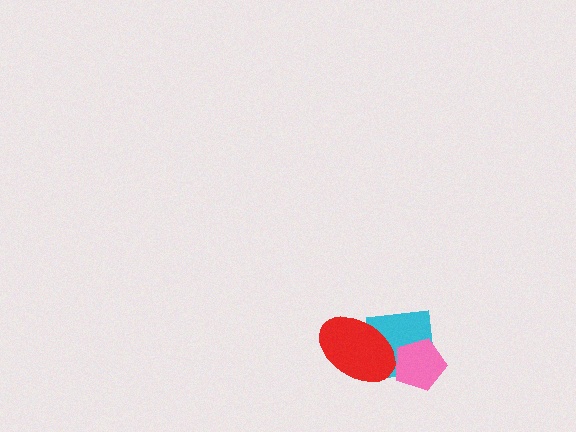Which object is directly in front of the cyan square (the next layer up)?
The red ellipse is directly in front of the cyan square.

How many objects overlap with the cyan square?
2 objects overlap with the cyan square.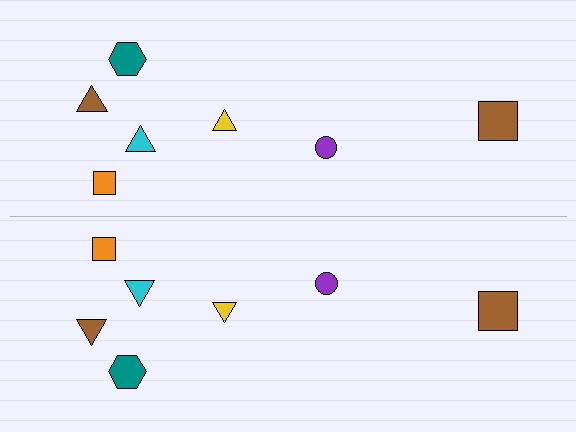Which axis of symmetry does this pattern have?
The pattern has a horizontal axis of symmetry running through the center of the image.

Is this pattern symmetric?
Yes, this pattern has bilateral (reflection) symmetry.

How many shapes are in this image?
There are 14 shapes in this image.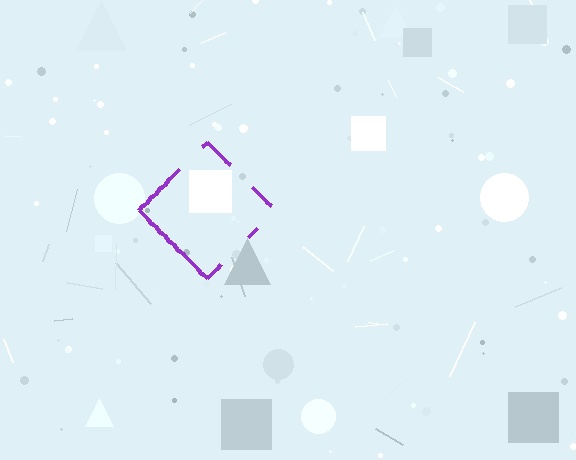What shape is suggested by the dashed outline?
The dashed outline suggests a diamond.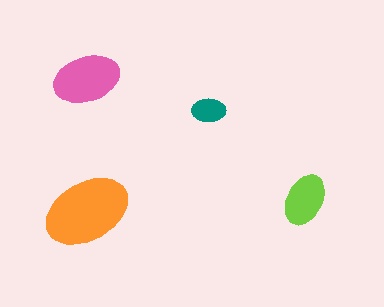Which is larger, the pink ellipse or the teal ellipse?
The pink one.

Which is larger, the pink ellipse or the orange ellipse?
The orange one.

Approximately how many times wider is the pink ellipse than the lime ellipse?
About 1.5 times wider.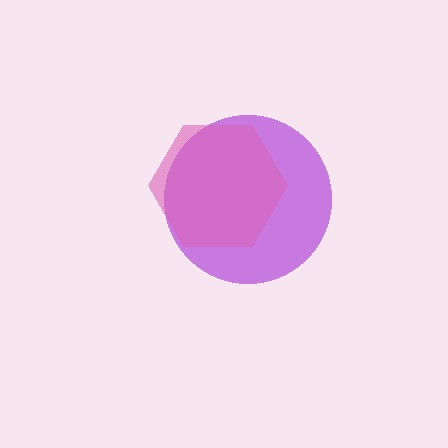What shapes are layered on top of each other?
The layered shapes are: a purple circle, a pink hexagon.